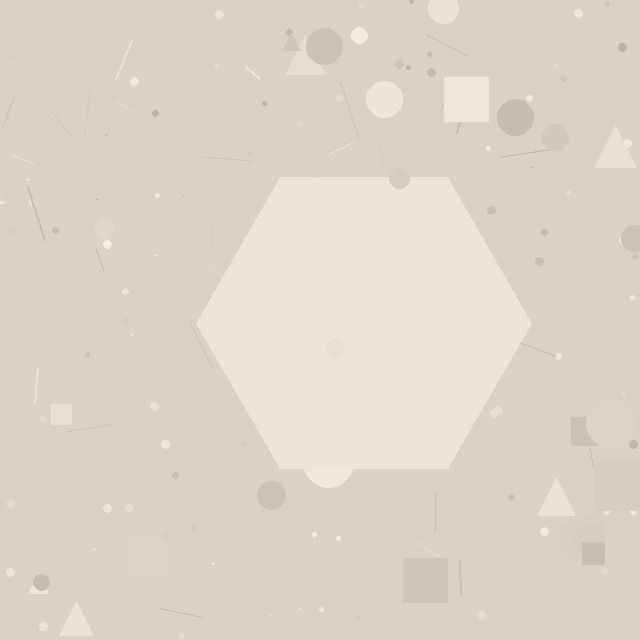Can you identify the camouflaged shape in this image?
The camouflaged shape is a hexagon.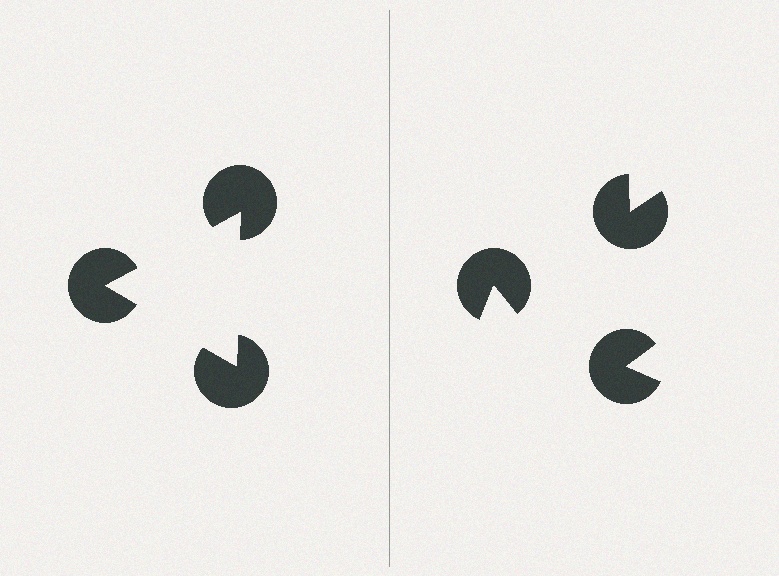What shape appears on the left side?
An illusory triangle.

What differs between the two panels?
The pac-man discs are positioned identically on both sides; only the wedge orientations differ. On the left they align to a triangle; on the right they are misaligned.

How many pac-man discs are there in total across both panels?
6 — 3 on each side.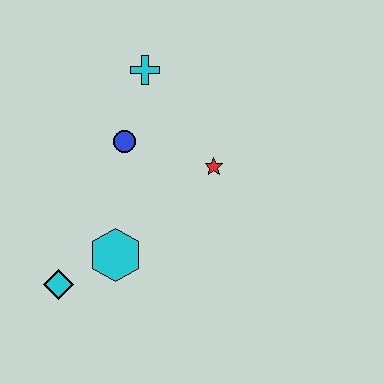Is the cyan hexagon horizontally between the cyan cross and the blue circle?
No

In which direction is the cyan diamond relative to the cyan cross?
The cyan diamond is below the cyan cross.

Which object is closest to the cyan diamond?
The cyan hexagon is closest to the cyan diamond.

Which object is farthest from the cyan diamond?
The cyan cross is farthest from the cyan diamond.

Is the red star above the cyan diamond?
Yes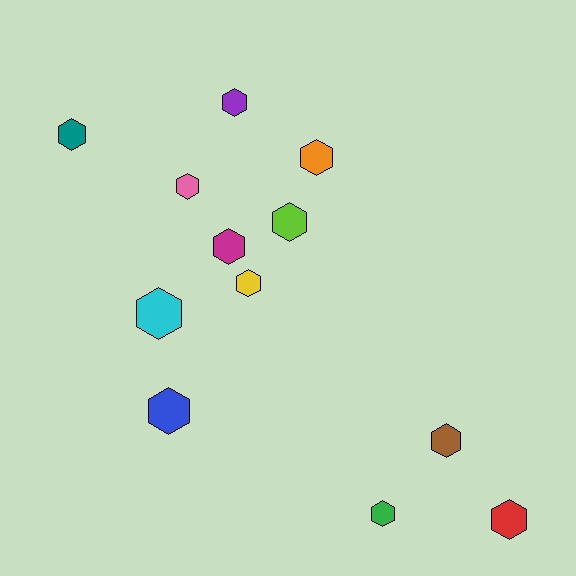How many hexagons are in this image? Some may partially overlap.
There are 12 hexagons.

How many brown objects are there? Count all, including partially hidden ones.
There is 1 brown object.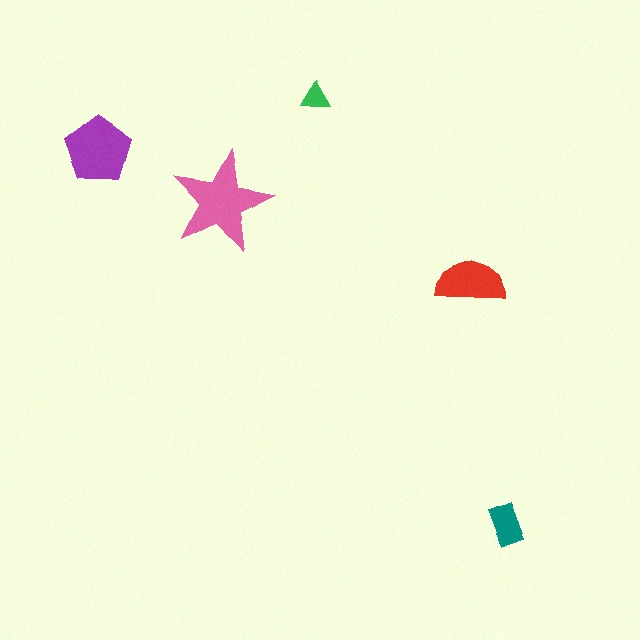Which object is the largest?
The pink star.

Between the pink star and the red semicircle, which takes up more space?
The pink star.